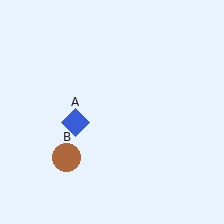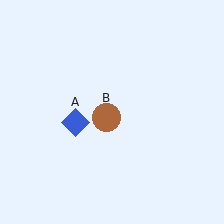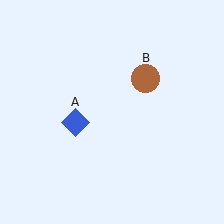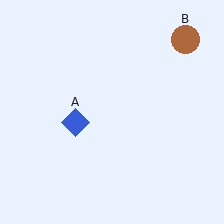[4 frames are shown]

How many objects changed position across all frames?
1 object changed position: brown circle (object B).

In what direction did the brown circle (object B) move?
The brown circle (object B) moved up and to the right.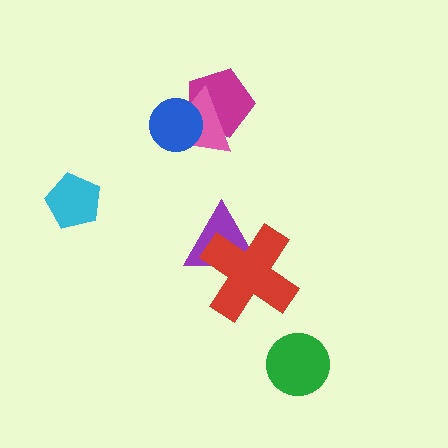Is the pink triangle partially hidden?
Yes, it is partially covered by another shape.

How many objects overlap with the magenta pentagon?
2 objects overlap with the magenta pentagon.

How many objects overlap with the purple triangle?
1 object overlaps with the purple triangle.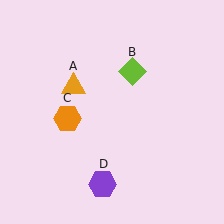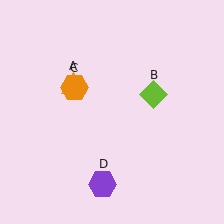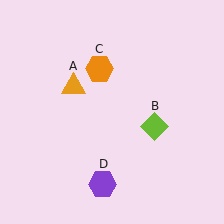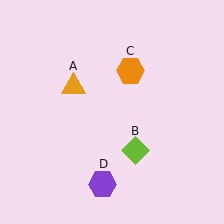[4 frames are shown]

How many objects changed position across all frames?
2 objects changed position: lime diamond (object B), orange hexagon (object C).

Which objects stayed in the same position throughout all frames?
Orange triangle (object A) and purple hexagon (object D) remained stationary.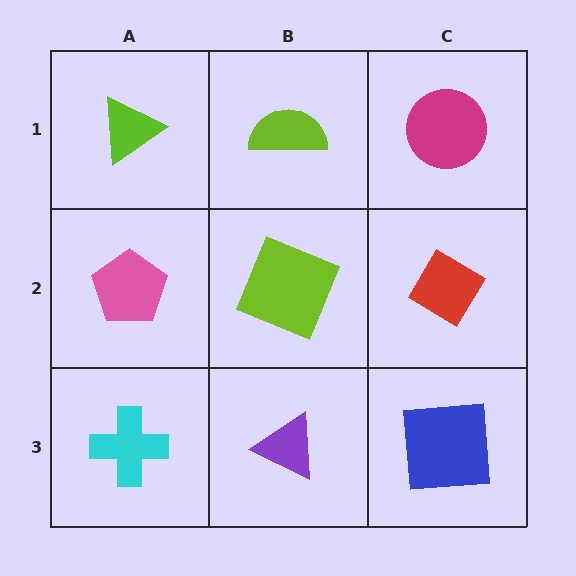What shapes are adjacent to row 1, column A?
A pink pentagon (row 2, column A), a lime semicircle (row 1, column B).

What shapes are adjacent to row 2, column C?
A magenta circle (row 1, column C), a blue square (row 3, column C), a lime square (row 2, column B).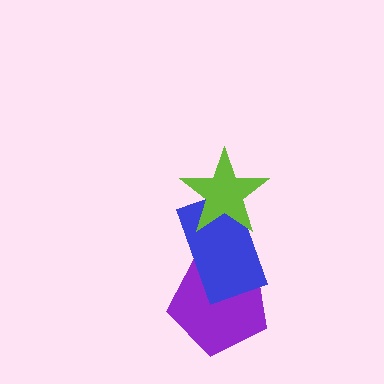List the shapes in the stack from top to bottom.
From top to bottom: the lime star, the blue rectangle, the purple pentagon.